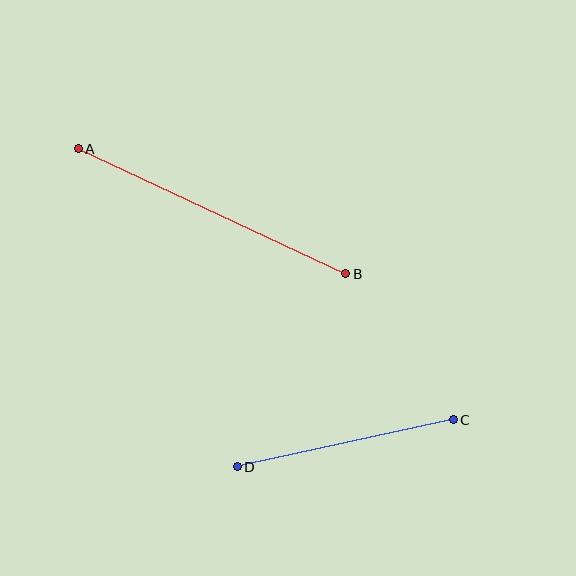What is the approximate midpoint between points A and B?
The midpoint is at approximately (212, 211) pixels.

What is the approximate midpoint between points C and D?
The midpoint is at approximately (345, 443) pixels.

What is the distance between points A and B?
The distance is approximately 295 pixels.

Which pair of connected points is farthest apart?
Points A and B are farthest apart.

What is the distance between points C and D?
The distance is approximately 221 pixels.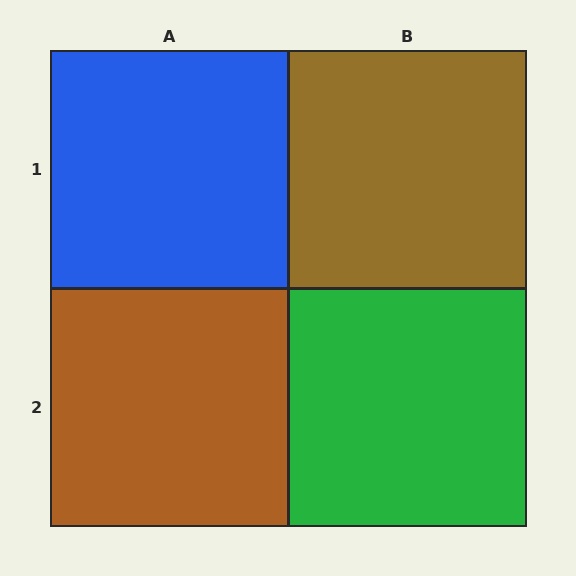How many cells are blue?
1 cell is blue.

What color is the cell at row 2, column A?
Brown.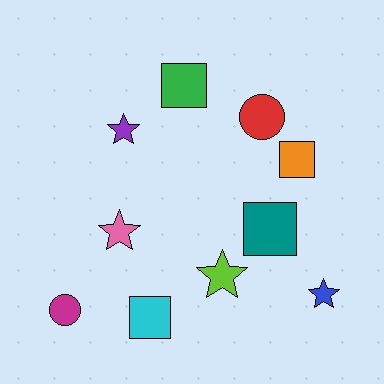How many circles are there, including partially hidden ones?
There are 2 circles.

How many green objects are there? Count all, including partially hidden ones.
There is 1 green object.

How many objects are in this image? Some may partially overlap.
There are 10 objects.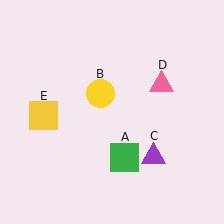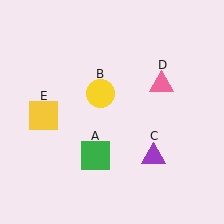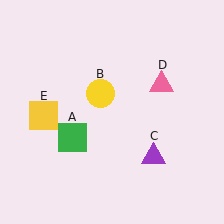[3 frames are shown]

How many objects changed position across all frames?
1 object changed position: green square (object A).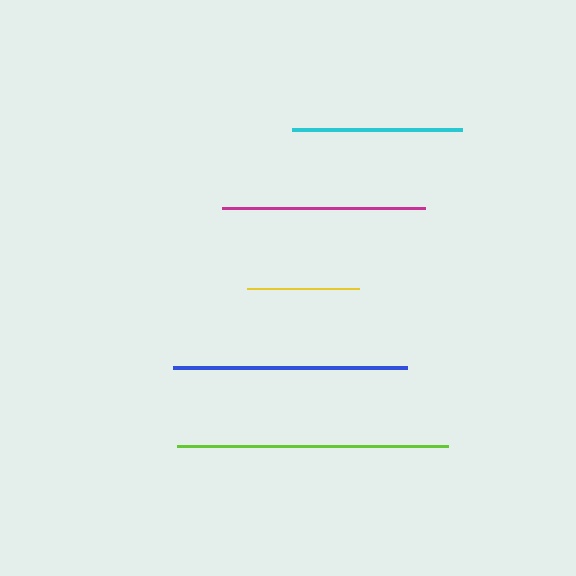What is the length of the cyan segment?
The cyan segment is approximately 169 pixels long.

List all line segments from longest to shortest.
From longest to shortest: lime, blue, magenta, cyan, yellow.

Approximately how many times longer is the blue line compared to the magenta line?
The blue line is approximately 1.2 times the length of the magenta line.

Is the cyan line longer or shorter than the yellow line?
The cyan line is longer than the yellow line.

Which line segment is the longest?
The lime line is the longest at approximately 271 pixels.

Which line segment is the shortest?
The yellow line is the shortest at approximately 112 pixels.